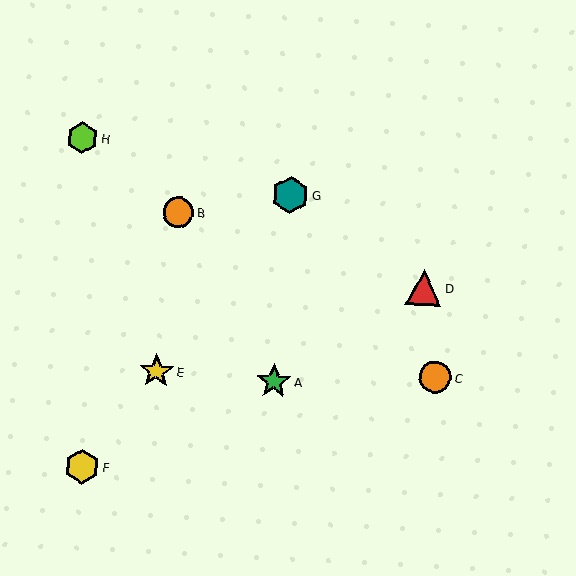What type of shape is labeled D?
Shape D is a red triangle.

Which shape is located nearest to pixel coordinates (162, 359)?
The yellow star (labeled E) at (157, 371) is nearest to that location.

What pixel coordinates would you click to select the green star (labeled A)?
Click at (274, 381) to select the green star A.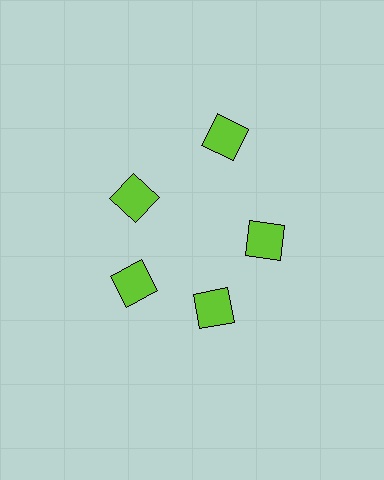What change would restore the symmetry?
The symmetry would be restored by moving it inward, back onto the ring so that all 5 diamonds sit at equal angles and equal distance from the center.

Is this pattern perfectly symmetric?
No. The 5 lime diamonds are arranged in a ring, but one element near the 1 o'clock position is pushed outward from the center, breaking the 5-fold rotational symmetry.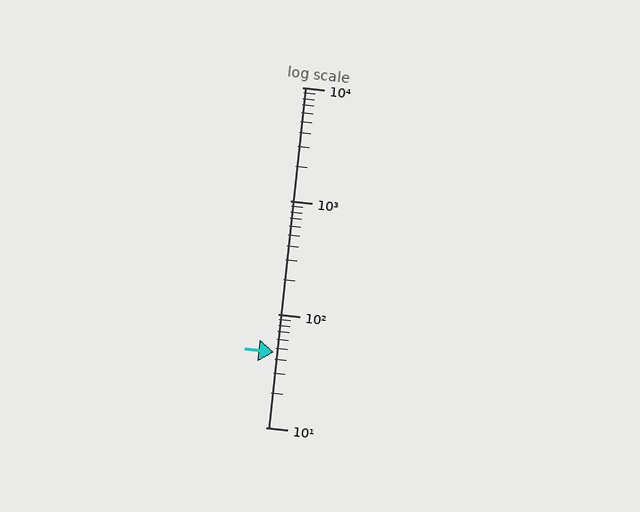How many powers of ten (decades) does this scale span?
The scale spans 3 decades, from 10 to 10000.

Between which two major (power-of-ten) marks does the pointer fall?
The pointer is between 10 and 100.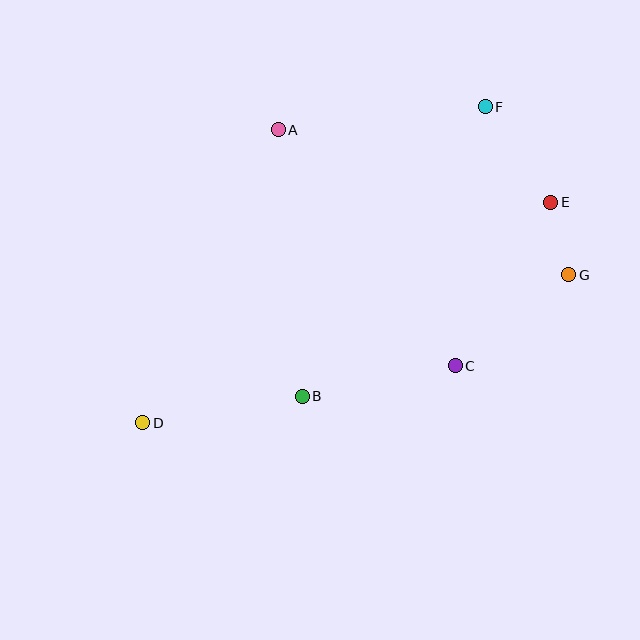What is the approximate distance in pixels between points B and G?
The distance between B and G is approximately 293 pixels.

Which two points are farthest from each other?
Points D and F are farthest from each other.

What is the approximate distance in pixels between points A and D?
The distance between A and D is approximately 323 pixels.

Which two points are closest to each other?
Points E and G are closest to each other.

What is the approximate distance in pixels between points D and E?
The distance between D and E is approximately 464 pixels.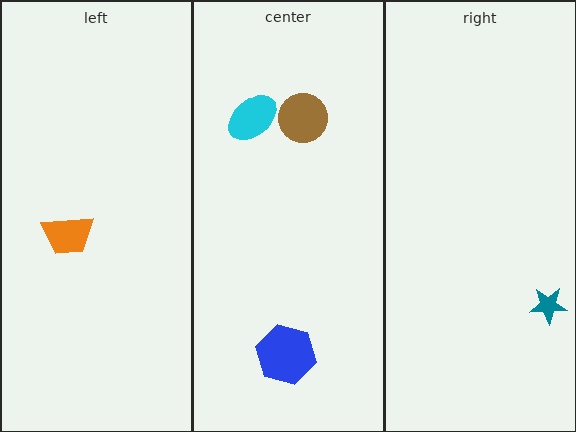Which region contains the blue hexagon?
The center region.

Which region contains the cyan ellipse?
The center region.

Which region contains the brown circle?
The center region.